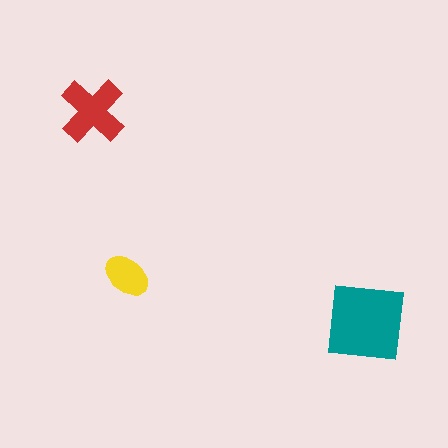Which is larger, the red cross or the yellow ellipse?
The red cross.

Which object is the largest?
The teal square.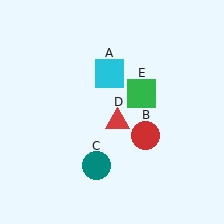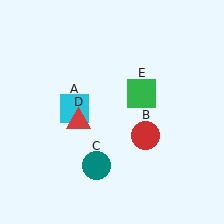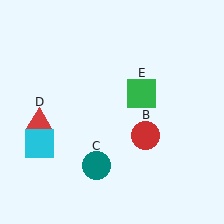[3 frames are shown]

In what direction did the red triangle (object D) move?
The red triangle (object D) moved left.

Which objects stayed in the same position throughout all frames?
Red circle (object B) and teal circle (object C) and green square (object E) remained stationary.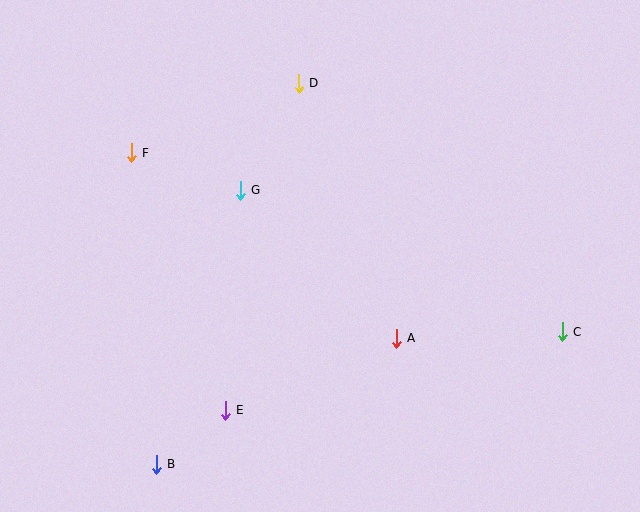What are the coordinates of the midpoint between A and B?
The midpoint between A and B is at (276, 401).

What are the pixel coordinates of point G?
Point G is at (240, 190).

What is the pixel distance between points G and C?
The distance between G and C is 352 pixels.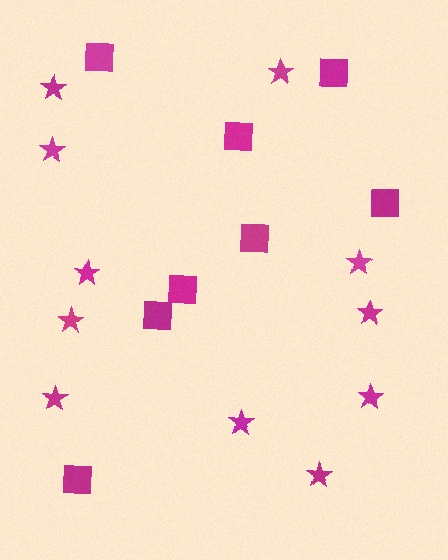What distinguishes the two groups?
There are 2 groups: one group of stars (11) and one group of squares (8).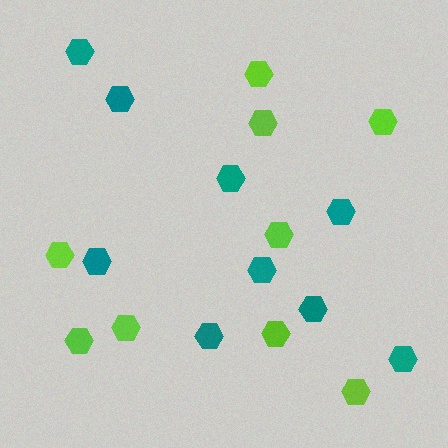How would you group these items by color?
There are 2 groups: one group of teal hexagons (9) and one group of lime hexagons (9).